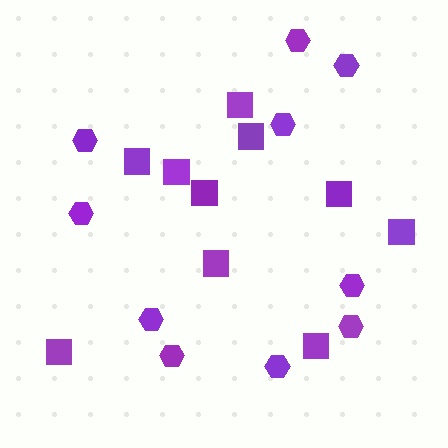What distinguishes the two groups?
There are 2 groups: one group of squares (10) and one group of hexagons (10).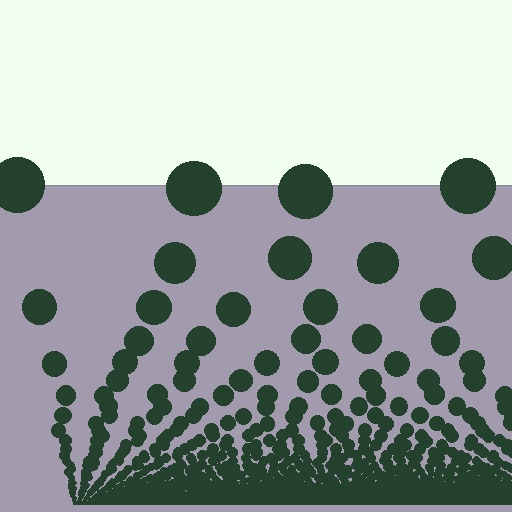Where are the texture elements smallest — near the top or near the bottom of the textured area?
Near the bottom.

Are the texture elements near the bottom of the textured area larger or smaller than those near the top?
Smaller. The gradient is inverted — elements near the bottom are smaller and denser.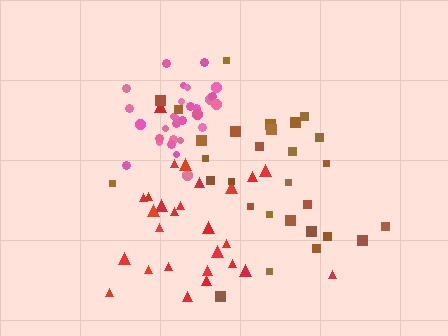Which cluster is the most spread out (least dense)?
Brown.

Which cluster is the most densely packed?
Pink.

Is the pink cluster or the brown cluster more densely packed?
Pink.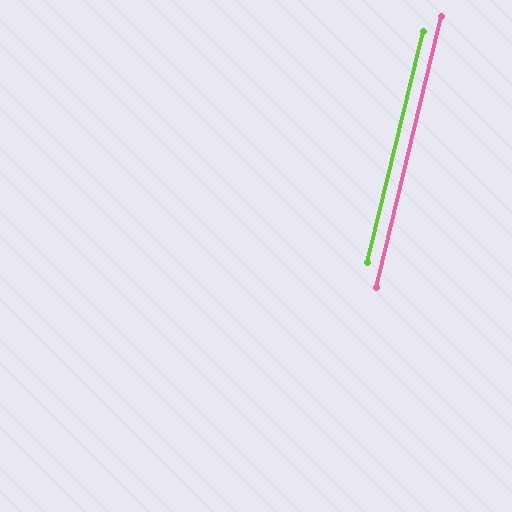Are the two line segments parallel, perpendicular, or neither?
Parallel — their directions differ by only 0.1°.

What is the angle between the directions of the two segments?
Approximately 0 degrees.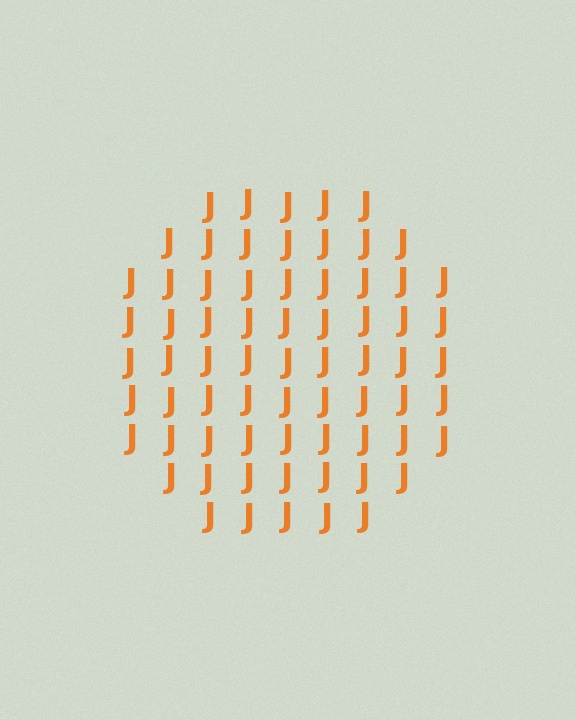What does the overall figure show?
The overall figure shows a circle.